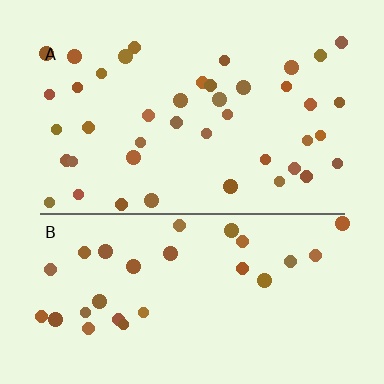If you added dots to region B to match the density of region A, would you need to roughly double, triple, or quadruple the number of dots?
Approximately double.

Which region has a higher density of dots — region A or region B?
A (the top).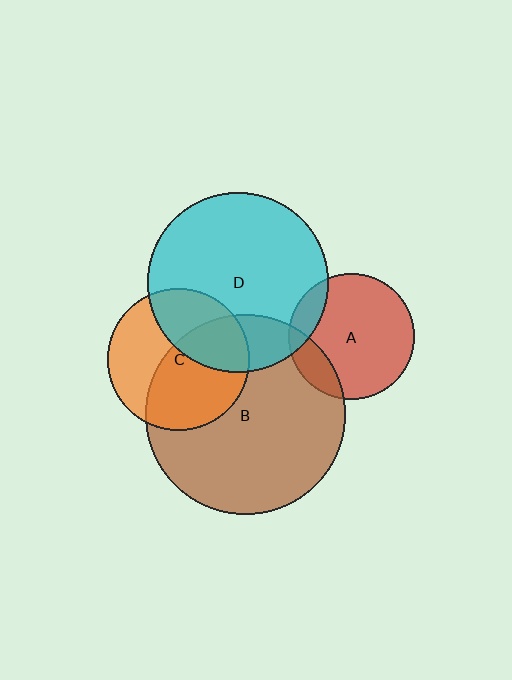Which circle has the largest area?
Circle B (brown).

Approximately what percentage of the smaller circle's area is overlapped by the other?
Approximately 15%.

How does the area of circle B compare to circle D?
Approximately 1.2 times.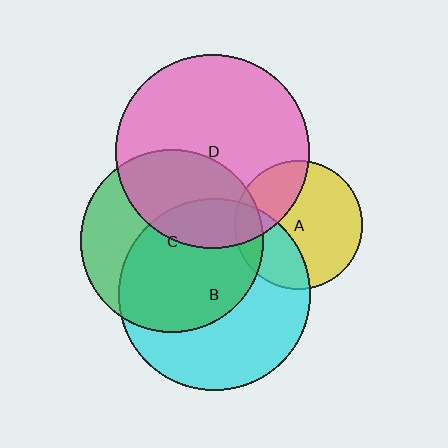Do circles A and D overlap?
Yes.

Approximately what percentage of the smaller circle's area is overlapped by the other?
Approximately 30%.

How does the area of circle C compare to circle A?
Approximately 2.0 times.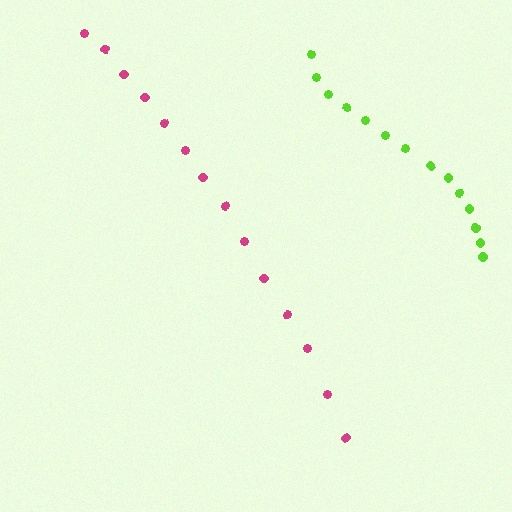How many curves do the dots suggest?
There are 2 distinct paths.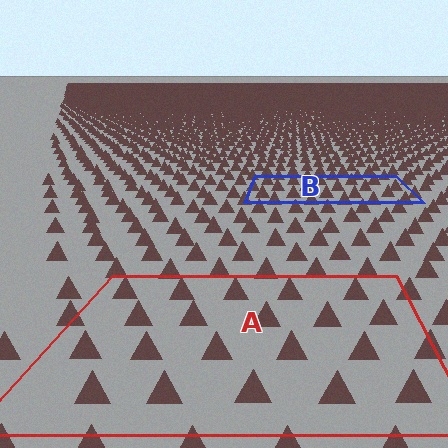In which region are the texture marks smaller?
The texture marks are smaller in region B, because it is farther away.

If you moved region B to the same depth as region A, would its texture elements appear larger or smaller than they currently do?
They would appear larger. At a closer depth, the same texture elements are projected at a bigger on-screen size.